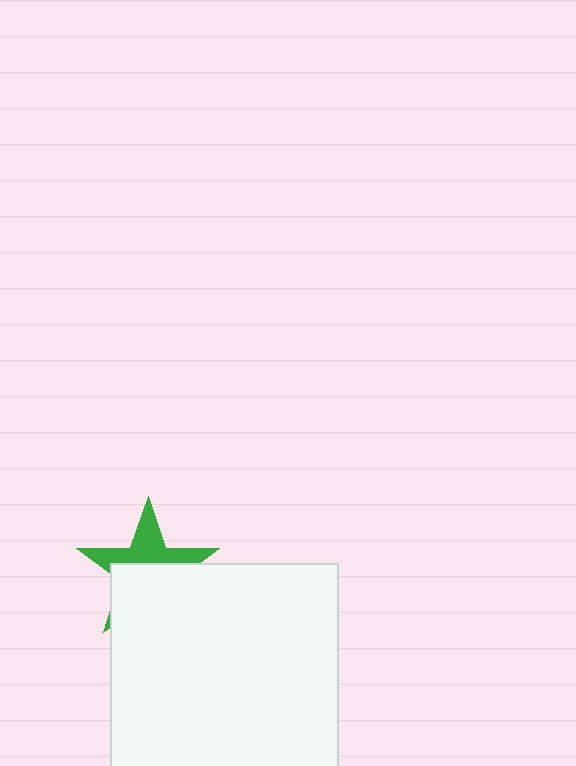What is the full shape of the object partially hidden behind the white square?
The partially hidden object is a green star.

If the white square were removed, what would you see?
You would see the complete green star.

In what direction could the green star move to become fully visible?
The green star could move up. That would shift it out from behind the white square entirely.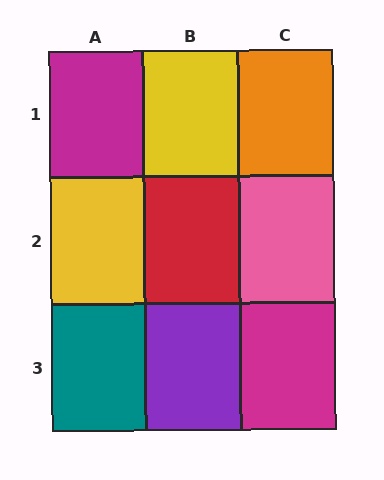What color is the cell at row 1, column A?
Magenta.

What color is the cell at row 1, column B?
Yellow.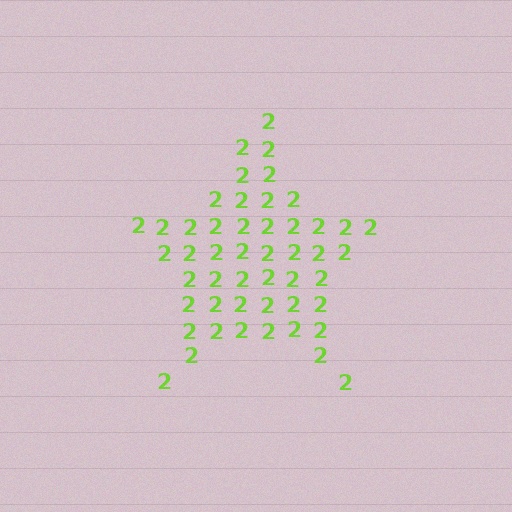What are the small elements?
The small elements are digit 2's.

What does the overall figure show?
The overall figure shows a star.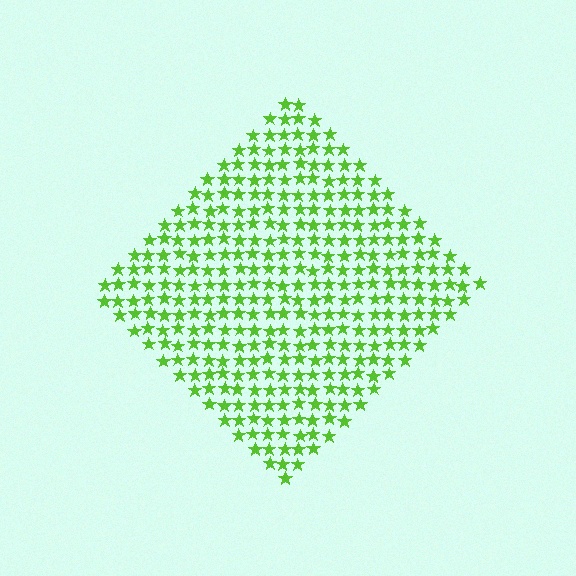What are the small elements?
The small elements are stars.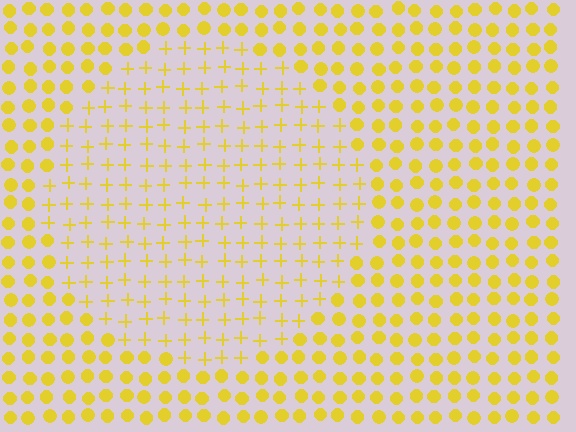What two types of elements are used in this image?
The image uses plus signs inside the circle region and circles outside it.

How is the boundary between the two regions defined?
The boundary is defined by a change in element shape: plus signs inside vs. circles outside. All elements share the same color and spacing.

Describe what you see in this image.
The image is filled with small yellow elements arranged in a uniform grid. A circle-shaped region contains plus signs, while the surrounding area contains circles. The boundary is defined purely by the change in element shape.